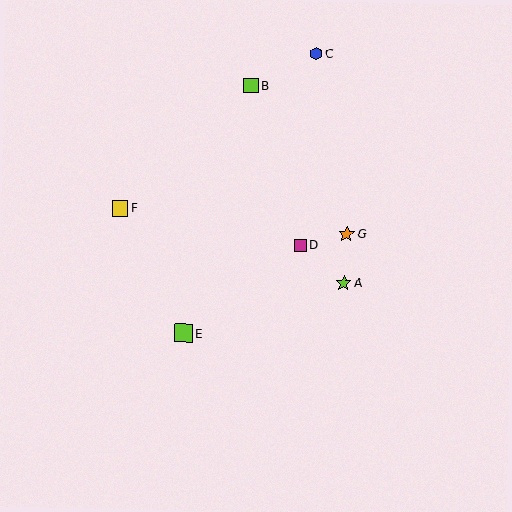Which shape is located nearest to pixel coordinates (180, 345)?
The lime square (labeled E) at (184, 333) is nearest to that location.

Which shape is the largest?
The lime square (labeled E) is the largest.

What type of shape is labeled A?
Shape A is a lime star.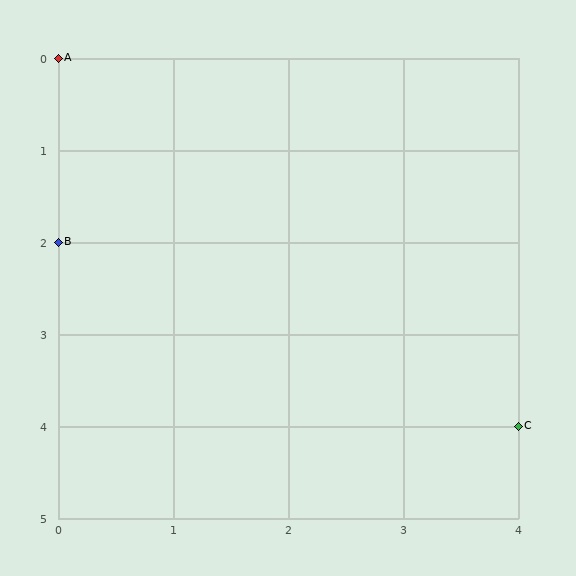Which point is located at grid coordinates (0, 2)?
Point B is at (0, 2).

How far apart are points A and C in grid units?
Points A and C are 4 columns and 4 rows apart (about 5.7 grid units diagonally).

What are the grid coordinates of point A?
Point A is at grid coordinates (0, 0).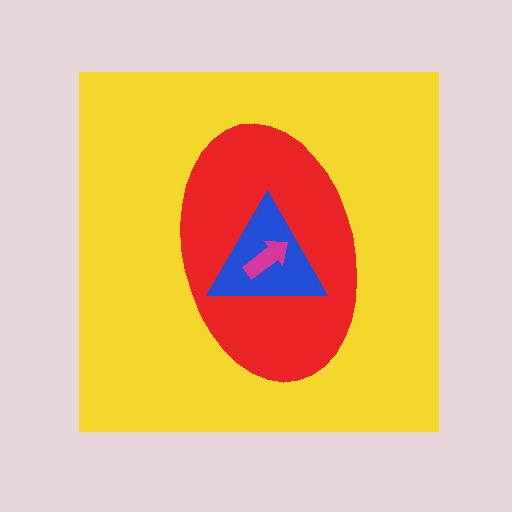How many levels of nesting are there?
4.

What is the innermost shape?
The magenta arrow.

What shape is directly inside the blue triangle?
The magenta arrow.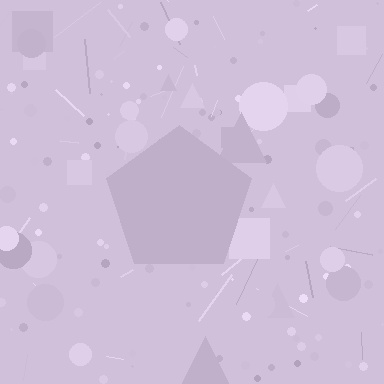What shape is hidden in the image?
A pentagon is hidden in the image.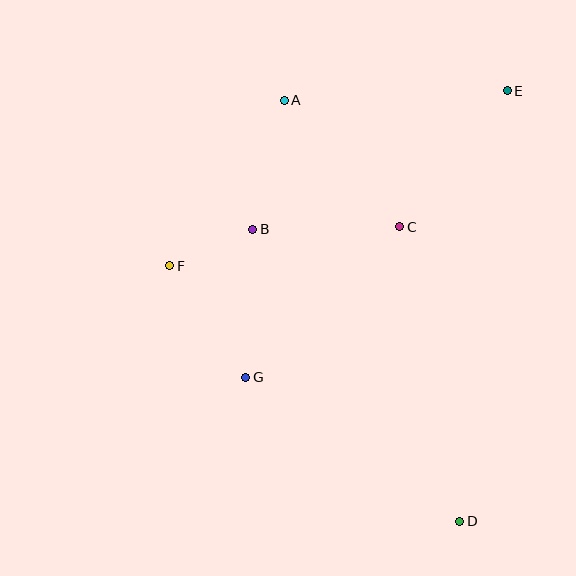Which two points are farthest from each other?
Points A and D are farthest from each other.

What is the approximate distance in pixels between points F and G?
The distance between F and G is approximately 135 pixels.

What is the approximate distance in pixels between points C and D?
The distance between C and D is approximately 301 pixels.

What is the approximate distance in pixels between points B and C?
The distance between B and C is approximately 147 pixels.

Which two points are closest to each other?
Points B and F are closest to each other.